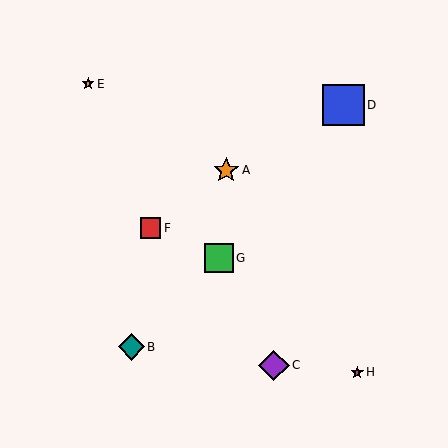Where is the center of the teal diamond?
The center of the teal diamond is at (131, 347).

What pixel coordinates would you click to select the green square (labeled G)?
Click at (219, 258) to select the green square G.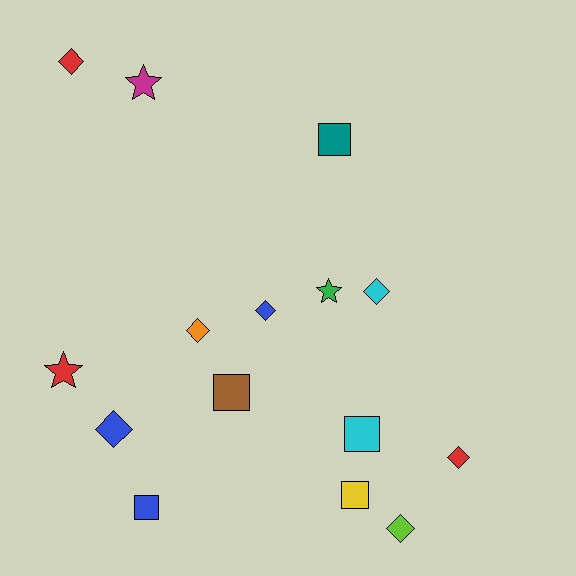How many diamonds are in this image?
There are 7 diamonds.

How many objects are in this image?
There are 15 objects.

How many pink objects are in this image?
There are no pink objects.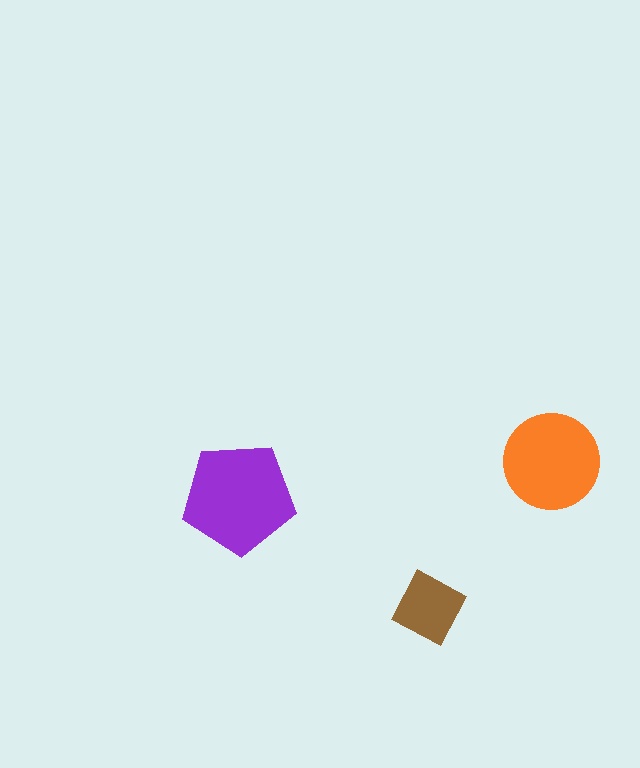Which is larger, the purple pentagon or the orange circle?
The purple pentagon.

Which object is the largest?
The purple pentagon.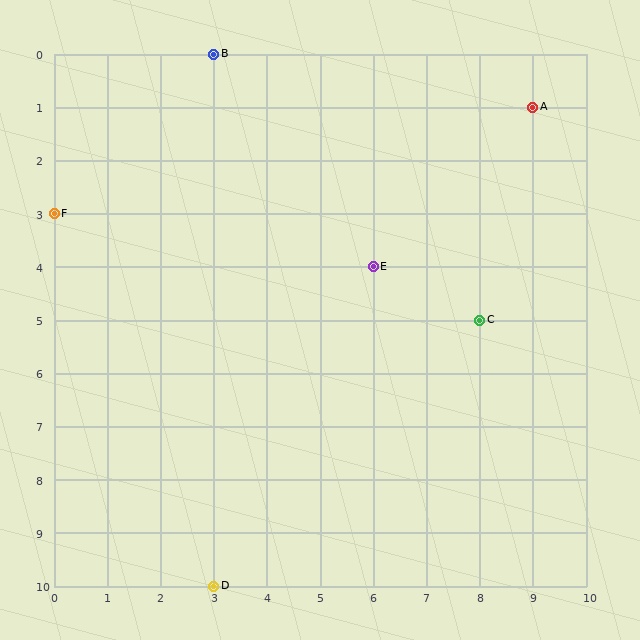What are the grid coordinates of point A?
Point A is at grid coordinates (9, 1).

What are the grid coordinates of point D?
Point D is at grid coordinates (3, 10).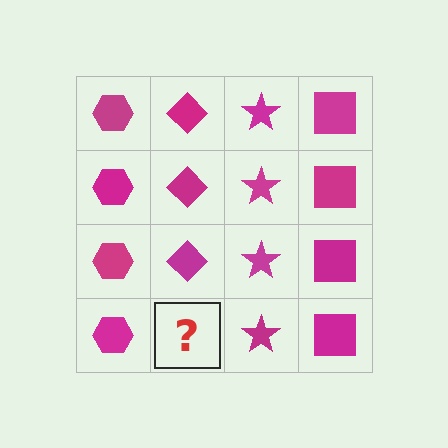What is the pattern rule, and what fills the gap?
The rule is that each column has a consistent shape. The gap should be filled with a magenta diamond.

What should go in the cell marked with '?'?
The missing cell should contain a magenta diamond.